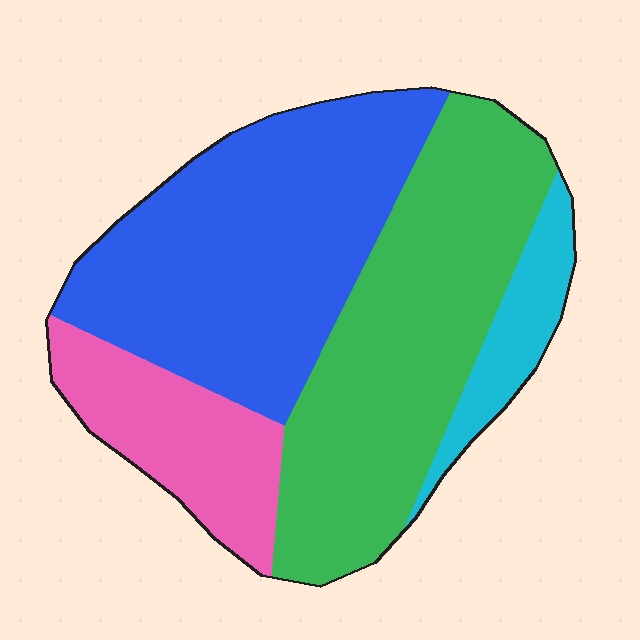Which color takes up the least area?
Cyan, at roughly 10%.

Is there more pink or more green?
Green.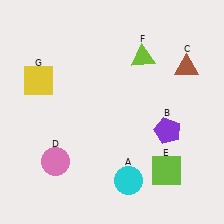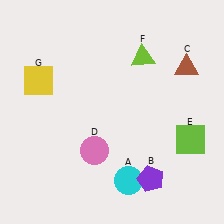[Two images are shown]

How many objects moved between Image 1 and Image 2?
3 objects moved between the two images.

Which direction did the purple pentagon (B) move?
The purple pentagon (B) moved down.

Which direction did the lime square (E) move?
The lime square (E) moved up.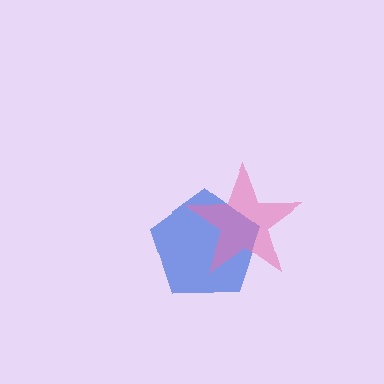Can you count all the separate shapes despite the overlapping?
Yes, there are 2 separate shapes.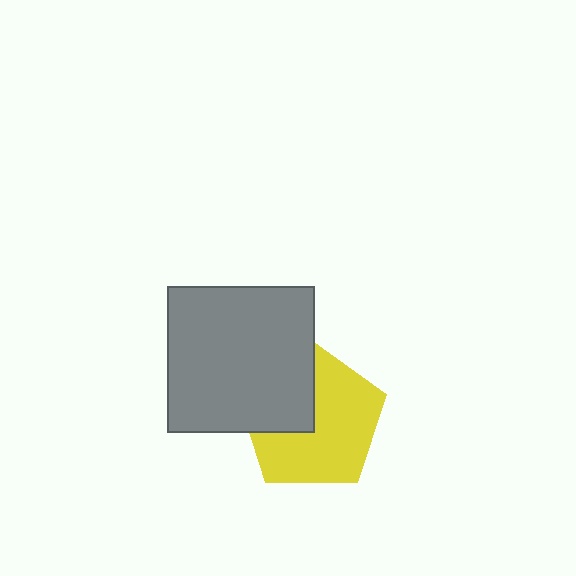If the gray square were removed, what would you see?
You would see the complete yellow pentagon.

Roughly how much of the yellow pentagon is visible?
Most of it is visible (roughly 66%).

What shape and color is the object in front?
The object in front is a gray square.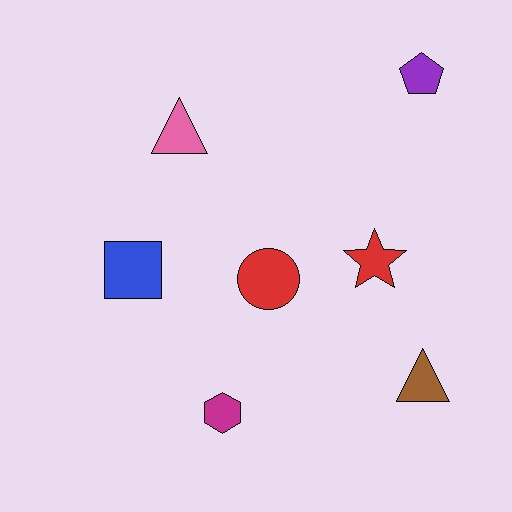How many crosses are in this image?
There are no crosses.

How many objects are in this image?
There are 7 objects.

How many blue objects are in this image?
There is 1 blue object.